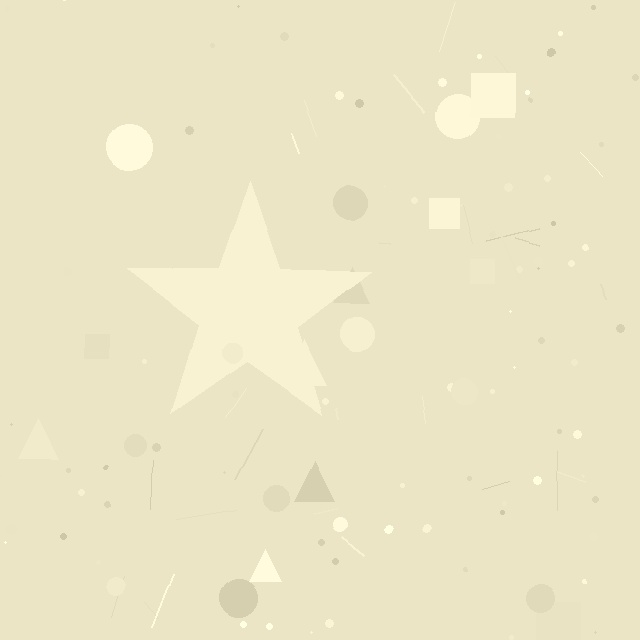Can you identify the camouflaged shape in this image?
The camouflaged shape is a star.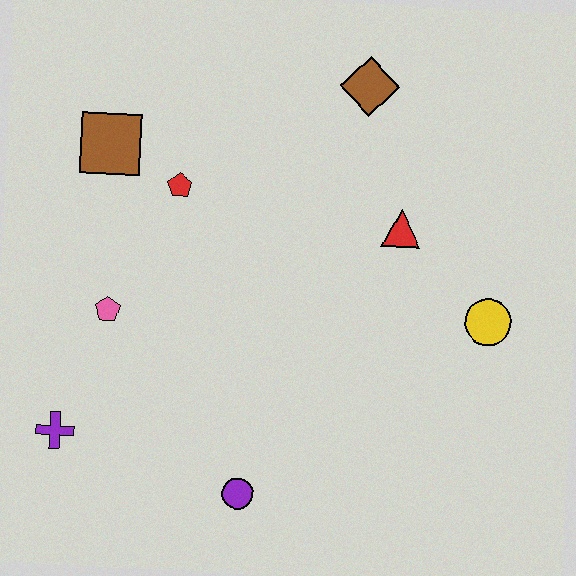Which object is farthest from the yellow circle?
The purple cross is farthest from the yellow circle.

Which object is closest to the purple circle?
The purple cross is closest to the purple circle.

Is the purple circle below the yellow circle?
Yes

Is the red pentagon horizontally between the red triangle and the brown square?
Yes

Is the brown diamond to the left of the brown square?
No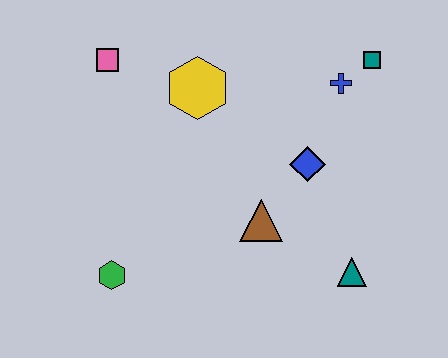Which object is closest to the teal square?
The blue cross is closest to the teal square.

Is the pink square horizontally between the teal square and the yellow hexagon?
No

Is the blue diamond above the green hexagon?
Yes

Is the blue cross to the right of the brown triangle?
Yes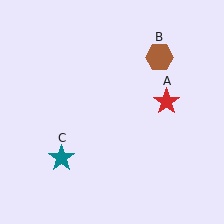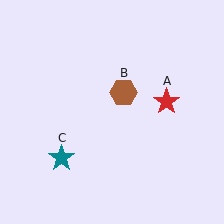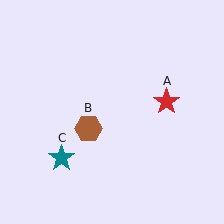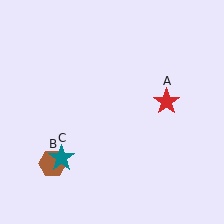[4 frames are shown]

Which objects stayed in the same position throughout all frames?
Red star (object A) and teal star (object C) remained stationary.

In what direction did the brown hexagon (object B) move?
The brown hexagon (object B) moved down and to the left.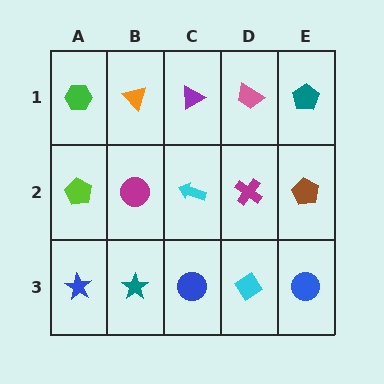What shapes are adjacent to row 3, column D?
A magenta cross (row 2, column D), a blue circle (row 3, column C), a blue circle (row 3, column E).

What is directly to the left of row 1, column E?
A pink trapezoid.